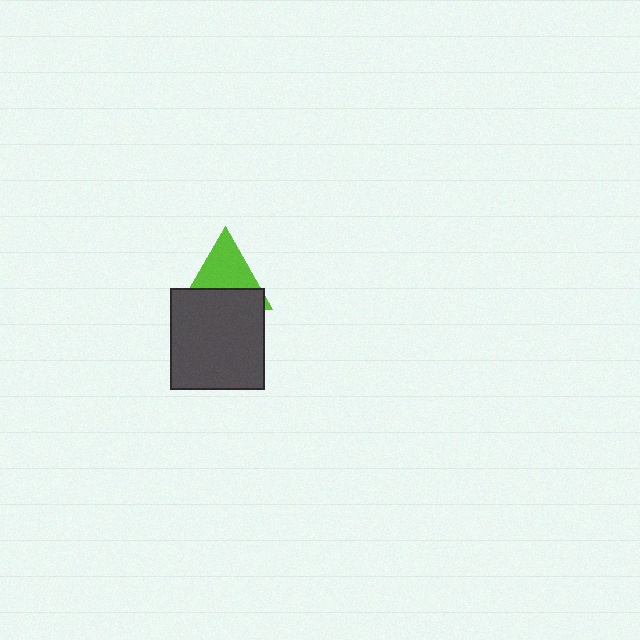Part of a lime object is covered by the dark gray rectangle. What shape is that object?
It is a triangle.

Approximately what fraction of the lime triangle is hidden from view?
Roughly 44% of the lime triangle is hidden behind the dark gray rectangle.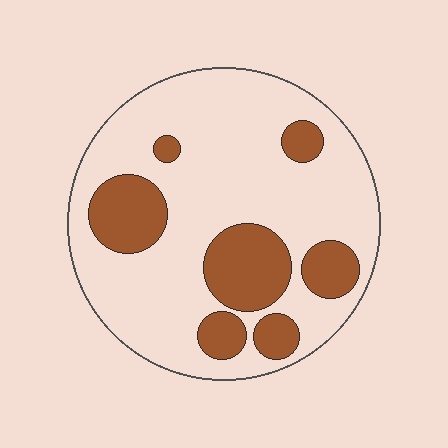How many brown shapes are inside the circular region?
7.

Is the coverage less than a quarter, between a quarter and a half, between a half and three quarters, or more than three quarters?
Between a quarter and a half.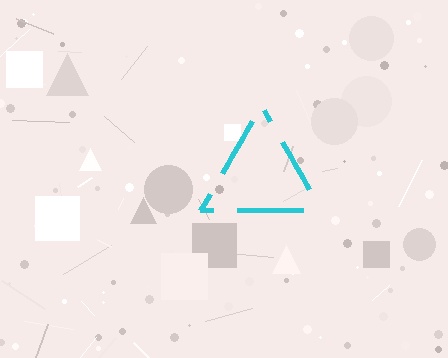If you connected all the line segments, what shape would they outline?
They would outline a triangle.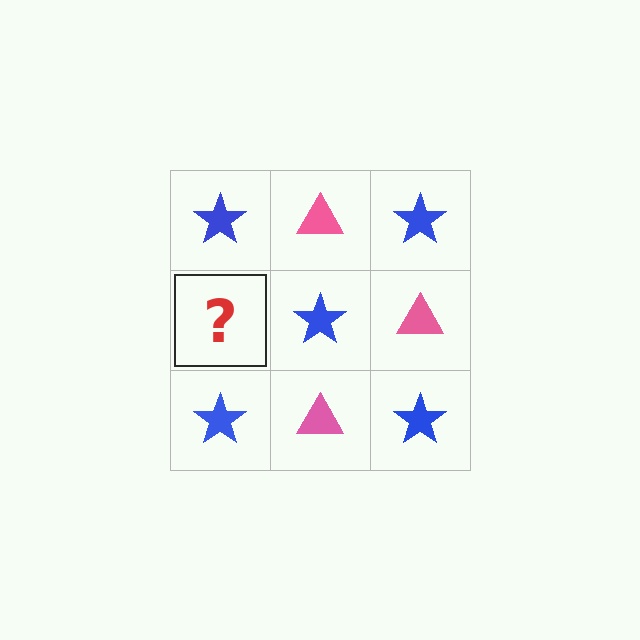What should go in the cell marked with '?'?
The missing cell should contain a pink triangle.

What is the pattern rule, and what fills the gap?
The rule is that it alternates blue star and pink triangle in a checkerboard pattern. The gap should be filled with a pink triangle.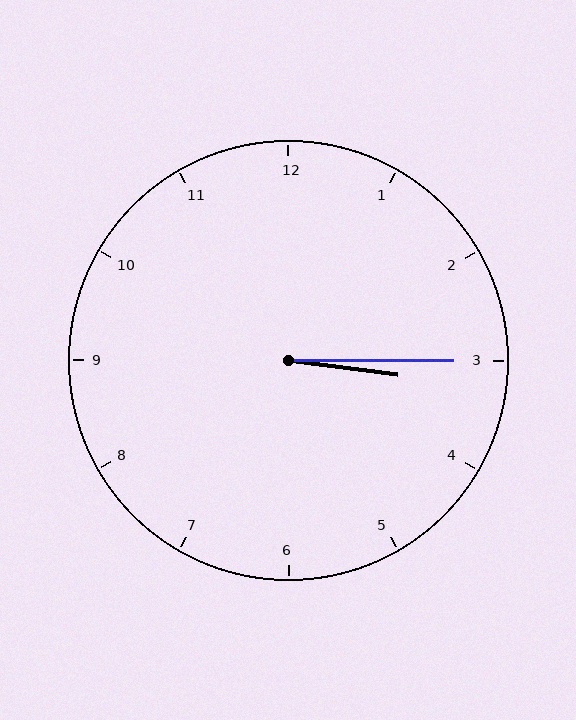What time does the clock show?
3:15.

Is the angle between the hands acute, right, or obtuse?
It is acute.